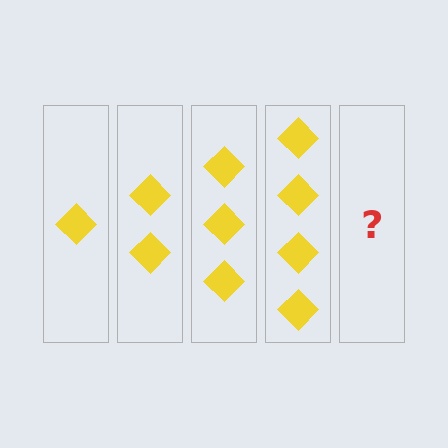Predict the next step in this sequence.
The next step is 5 diamonds.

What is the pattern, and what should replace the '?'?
The pattern is that each step adds one more diamond. The '?' should be 5 diamonds.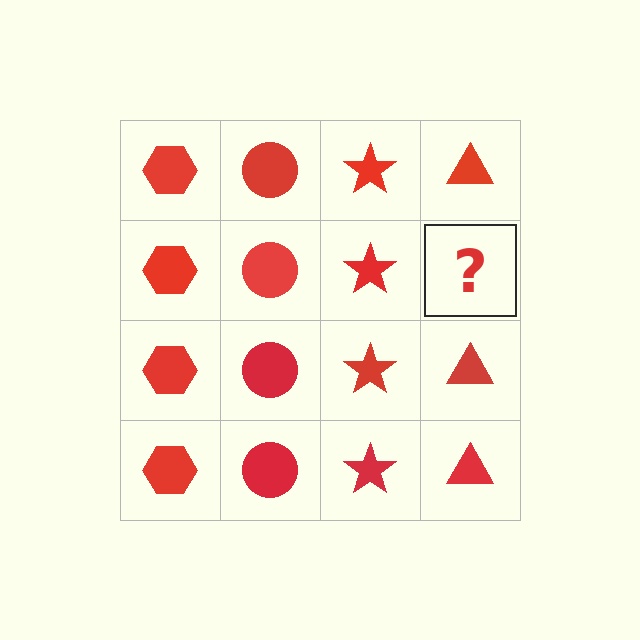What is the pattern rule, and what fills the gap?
The rule is that each column has a consistent shape. The gap should be filled with a red triangle.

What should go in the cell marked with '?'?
The missing cell should contain a red triangle.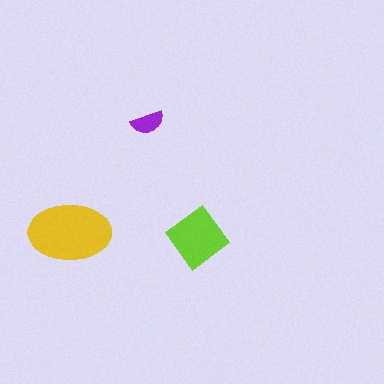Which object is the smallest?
The purple semicircle.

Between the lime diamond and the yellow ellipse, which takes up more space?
The yellow ellipse.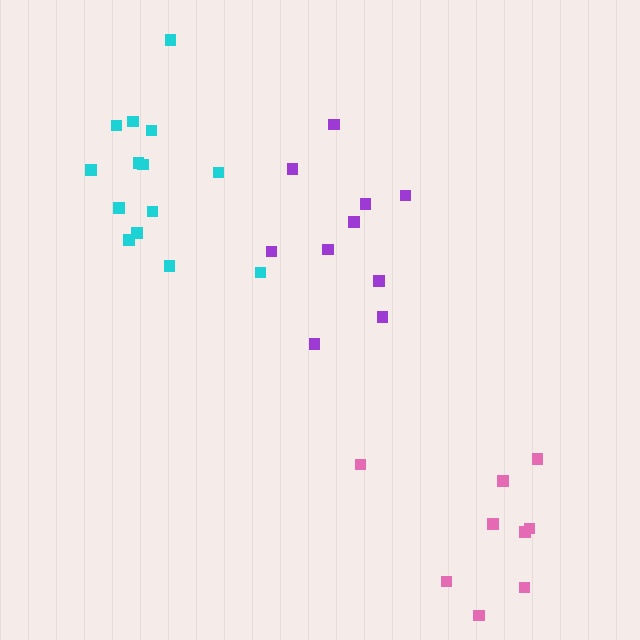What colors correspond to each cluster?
The clusters are colored: purple, pink, cyan.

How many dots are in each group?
Group 1: 10 dots, Group 2: 9 dots, Group 3: 14 dots (33 total).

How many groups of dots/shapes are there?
There are 3 groups.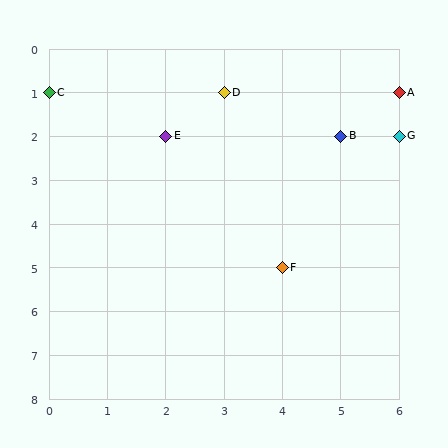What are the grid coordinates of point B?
Point B is at grid coordinates (5, 2).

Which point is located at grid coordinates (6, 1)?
Point A is at (6, 1).